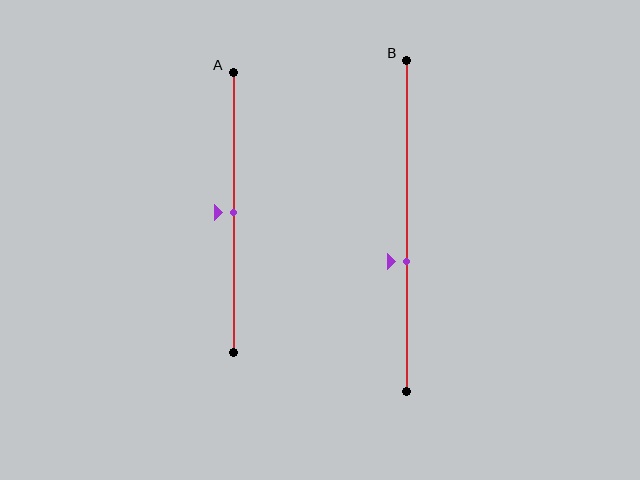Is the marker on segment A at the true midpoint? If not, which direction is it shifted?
Yes, the marker on segment A is at the true midpoint.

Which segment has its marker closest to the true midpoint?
Segment A has its marker closest to the true midpoint.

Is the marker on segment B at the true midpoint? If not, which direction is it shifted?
No, the marker on segment B is shifted downward by about 11% of the segment length.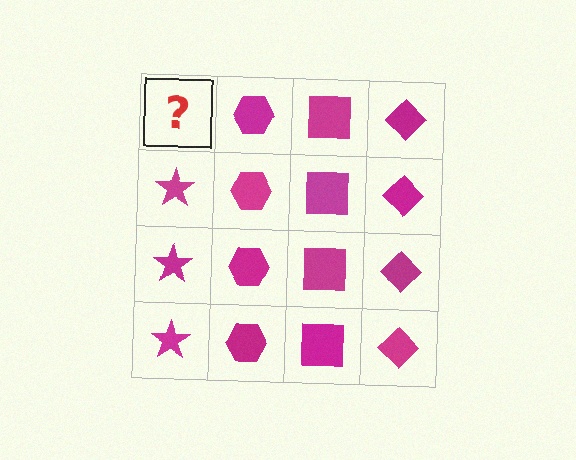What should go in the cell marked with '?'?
The missing cell should contain a magenta star.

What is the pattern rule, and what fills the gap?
The rule is that each column has a consistent shape. The gap should be filled with a magenta star.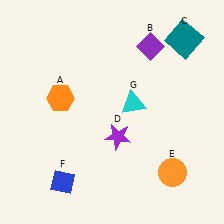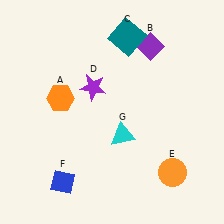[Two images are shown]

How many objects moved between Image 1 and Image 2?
3 objects moved between the two images.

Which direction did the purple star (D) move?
The purple star (D) moved up.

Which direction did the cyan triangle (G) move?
The cyan triangle (G) moved down.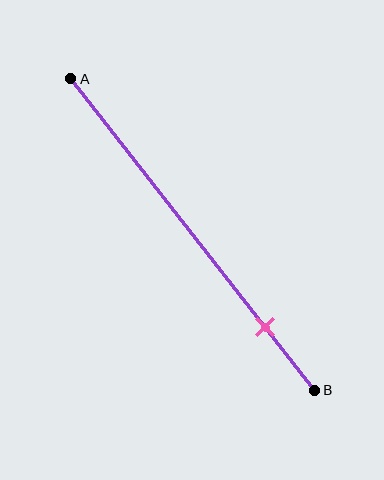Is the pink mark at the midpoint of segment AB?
No, the mark is at about 80% from A, not at the 50% midpoint.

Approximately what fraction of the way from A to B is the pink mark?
The pink mark is approximately 80% of the way from A to B.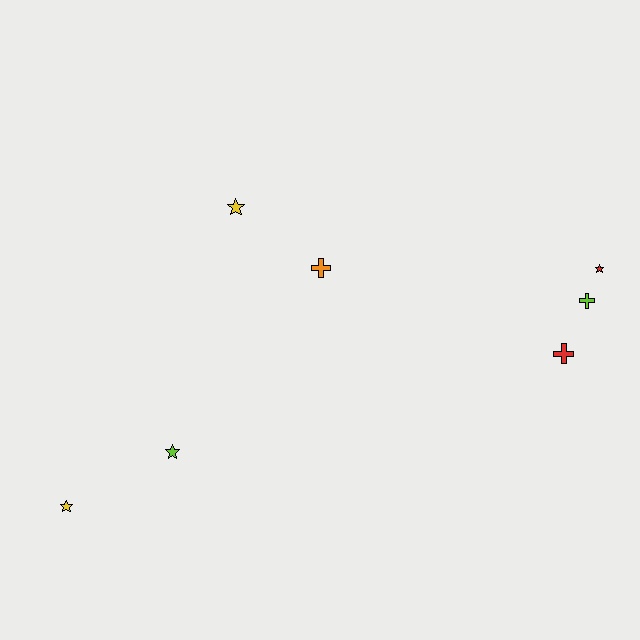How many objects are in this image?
There are 7 objects.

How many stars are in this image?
There are 4 stars.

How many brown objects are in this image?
There are no brown objects.